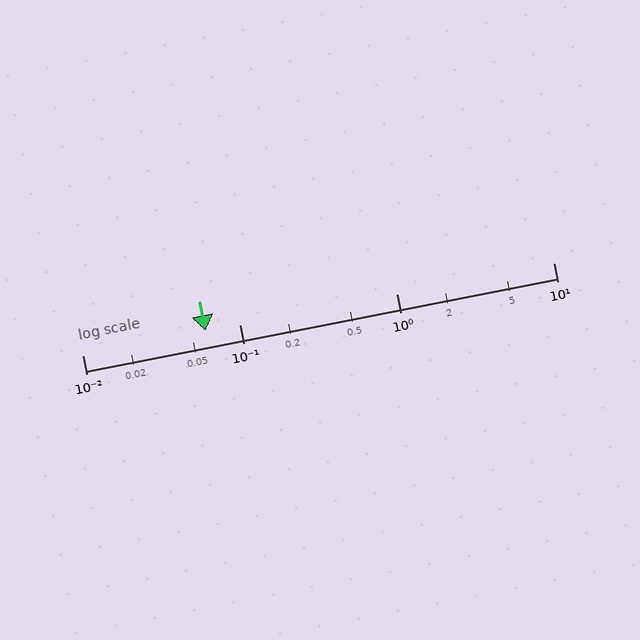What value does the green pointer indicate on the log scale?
The pointer indicates approximately 0.061.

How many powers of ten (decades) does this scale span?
The scale spans 3 decades, from 0.01 to 10.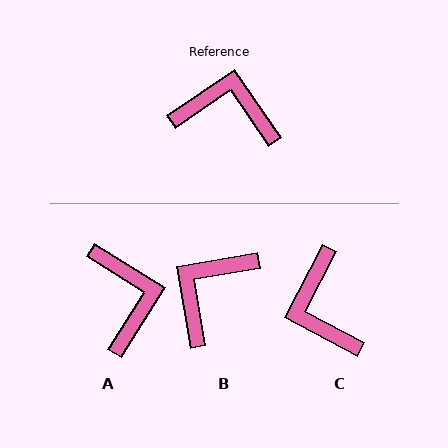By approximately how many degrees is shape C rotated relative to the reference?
Approximately 118 degrees counter-clockwise.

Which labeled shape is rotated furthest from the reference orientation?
C, about 118 degrees away.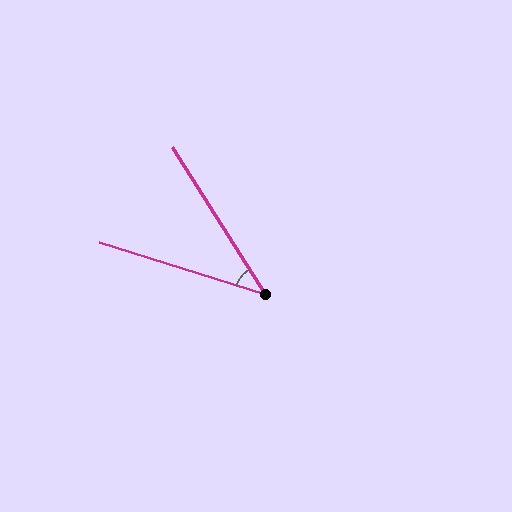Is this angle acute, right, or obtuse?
It is acute.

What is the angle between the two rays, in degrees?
Approximately 40 degrees.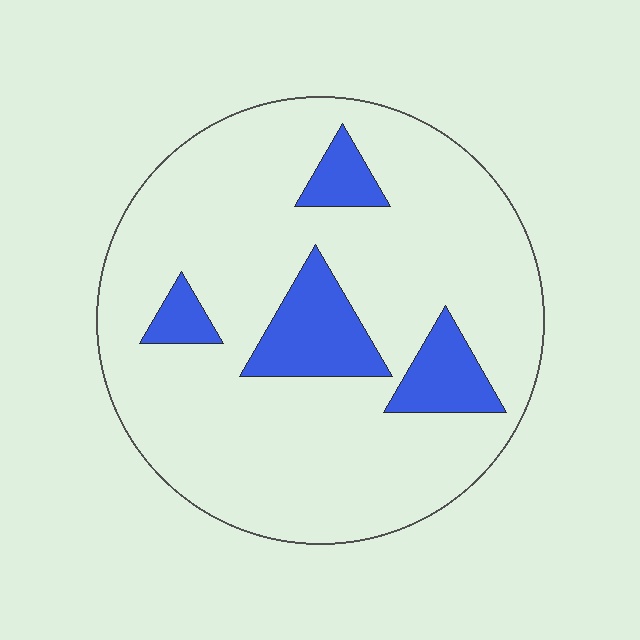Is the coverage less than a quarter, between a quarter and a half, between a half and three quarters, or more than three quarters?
Less than a quarter.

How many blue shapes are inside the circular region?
4.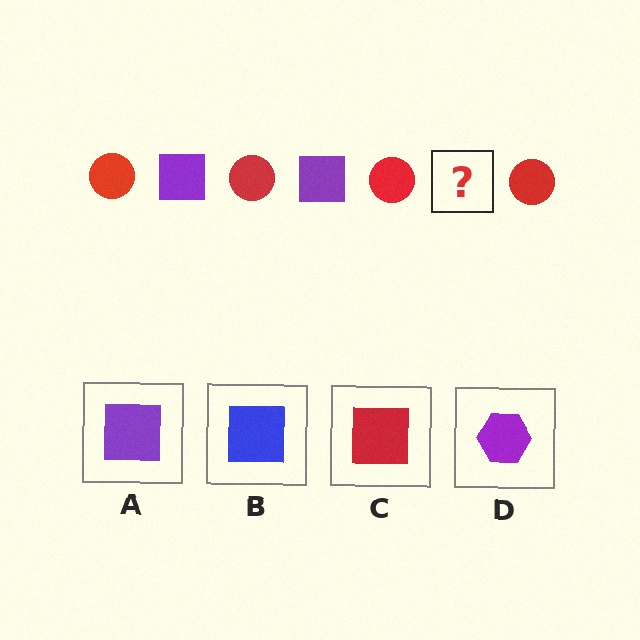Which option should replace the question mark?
Option A.